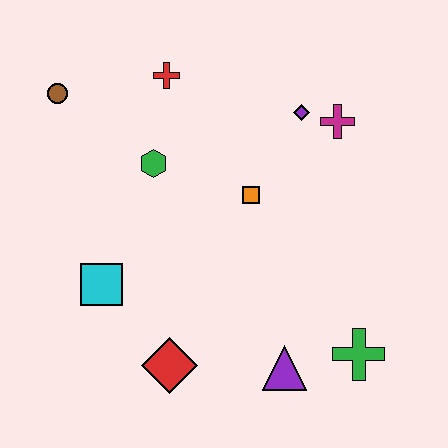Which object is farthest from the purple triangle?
The brown circle is farthest from the purple triangle.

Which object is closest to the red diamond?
The cyan square is closest to the red diamond.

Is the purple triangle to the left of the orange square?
No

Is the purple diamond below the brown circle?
Yes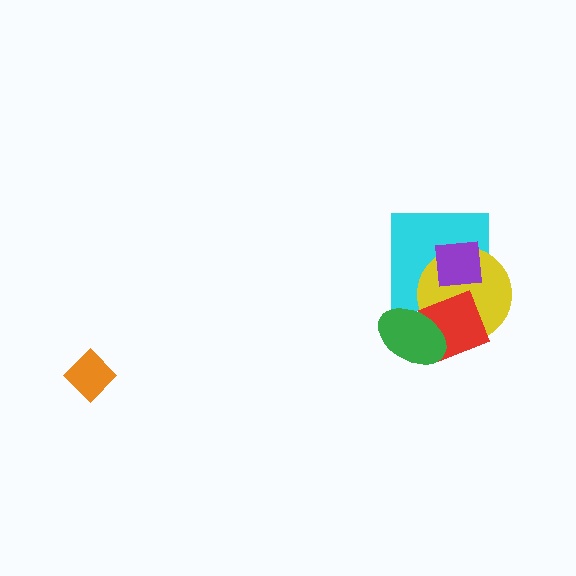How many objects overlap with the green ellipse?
2 objects overlap with the green ellipse.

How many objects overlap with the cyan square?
3 objects overlap with the cyan square.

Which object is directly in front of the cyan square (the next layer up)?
The yellow circle is directly in front of the cyan square.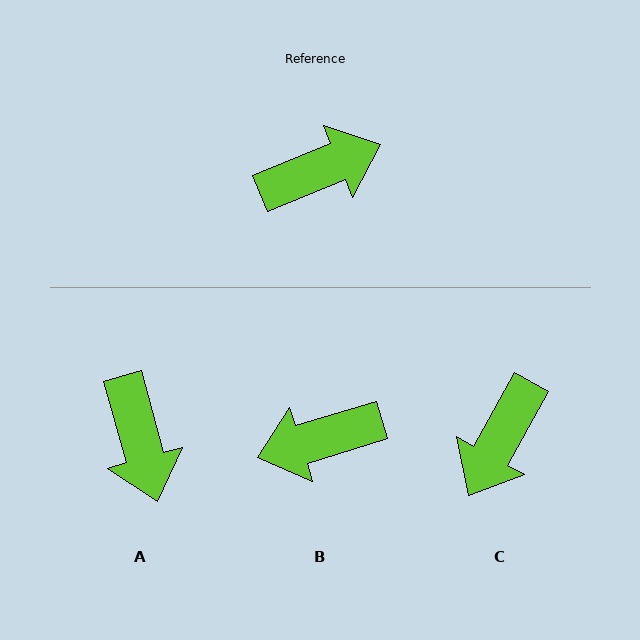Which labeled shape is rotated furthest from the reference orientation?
B, about 175 degrees away.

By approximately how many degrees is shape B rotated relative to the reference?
Approximately 175 degrees counter-clockwise.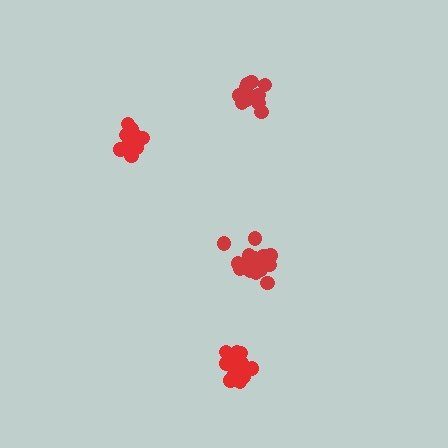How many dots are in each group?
Group 1: 13 dots, Group 2: 16 dots, Group 3: 15 dots, Group 4: 16 dots (60 total).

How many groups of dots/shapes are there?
There are 4 groups.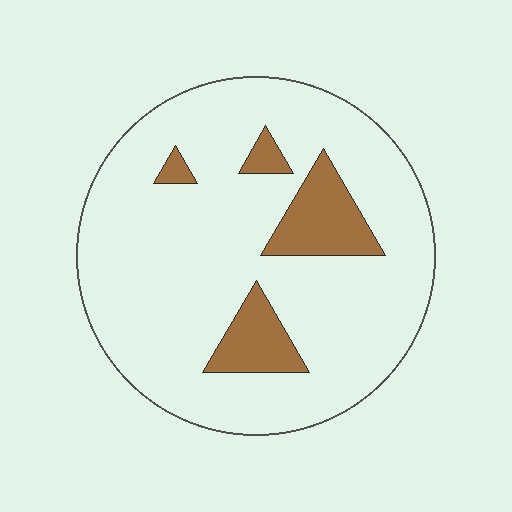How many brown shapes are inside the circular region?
4.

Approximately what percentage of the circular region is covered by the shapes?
Approximately 15%.